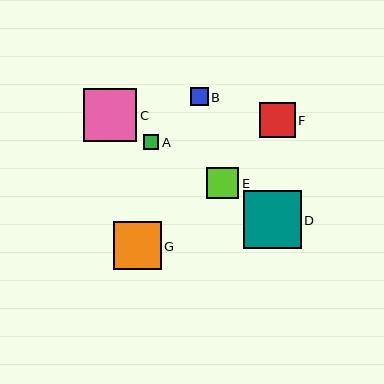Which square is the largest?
Square D is the largest with a size of approximately 58 pixels.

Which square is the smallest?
Square A is the smallest with a size of approximately 15 pixels.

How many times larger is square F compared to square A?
Square F is approximately 2.4 times the size of square A.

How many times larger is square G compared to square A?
Square G is approximately 3.1 times the size of square A.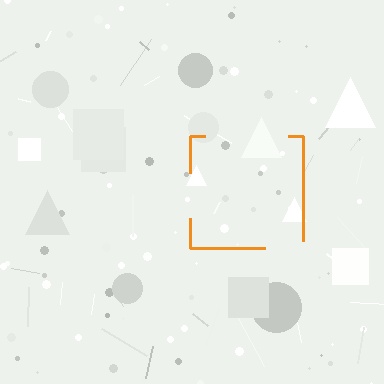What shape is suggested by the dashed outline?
The dashed outline suggests a square.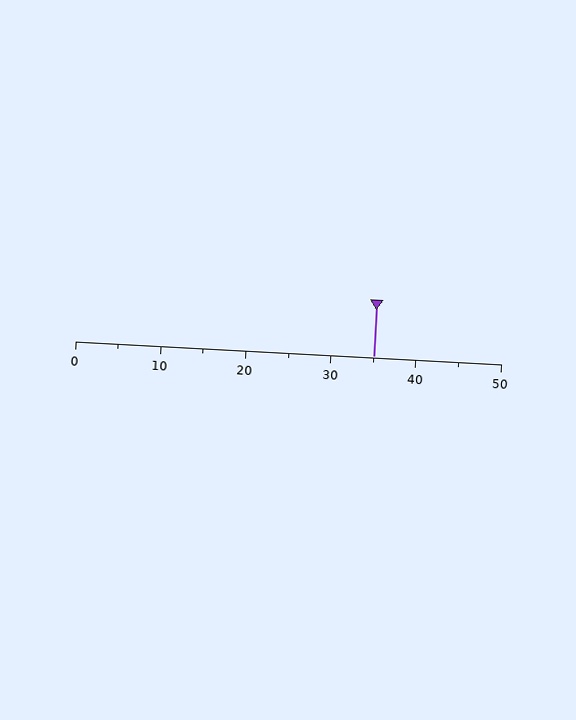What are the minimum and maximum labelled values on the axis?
The axis runs from 0 to 50.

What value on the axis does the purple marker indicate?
The marker indicates approximately 35.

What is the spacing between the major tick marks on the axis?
The major ticks are spaced 10 apart.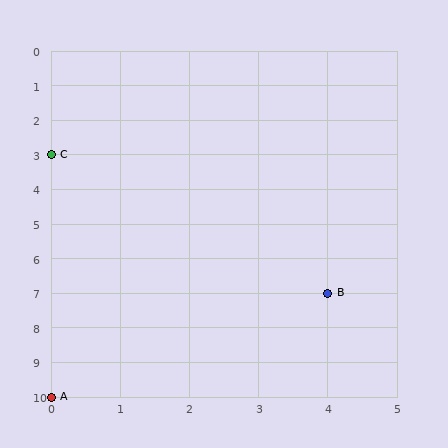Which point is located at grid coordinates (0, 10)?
Point A is at (0, 10).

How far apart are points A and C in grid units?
Points A and C are 7 rows apart.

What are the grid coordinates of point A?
Point A is at grid coordinates (0, 10).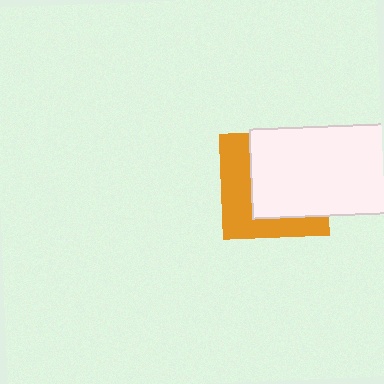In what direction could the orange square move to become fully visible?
The orange square could move toward the lower-left. That would shift it out from behind the white rectangle entirely.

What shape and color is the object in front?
The object in front is a white rectangle.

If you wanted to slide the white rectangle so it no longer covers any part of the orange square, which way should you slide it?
Slide it toward the upper-right — that is the most direct way to separate the two shapes.